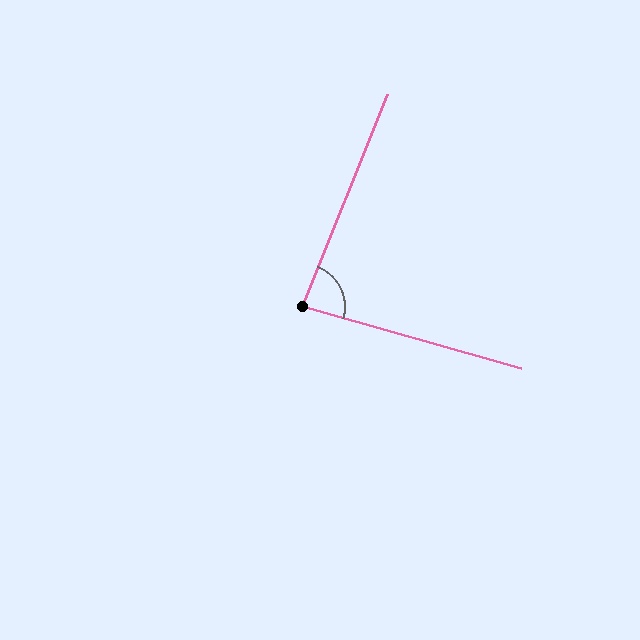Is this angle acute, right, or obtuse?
It is acute.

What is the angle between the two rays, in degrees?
Approximately 84 degrees.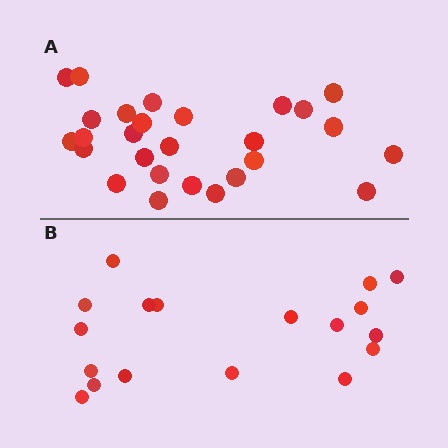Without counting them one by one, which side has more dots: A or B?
Region A (the top region) has more dots.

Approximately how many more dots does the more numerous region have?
Region A has roughly 8 or so more dots than region B.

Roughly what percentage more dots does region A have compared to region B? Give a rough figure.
About 50% more.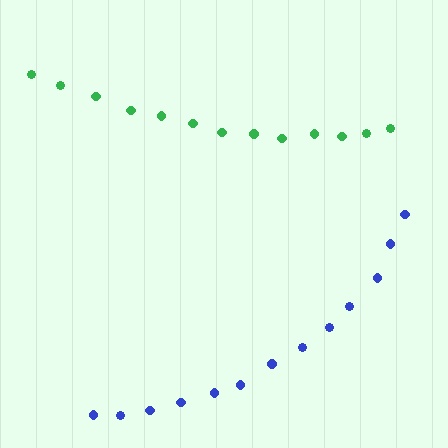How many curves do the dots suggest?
There are 2 distinct paths.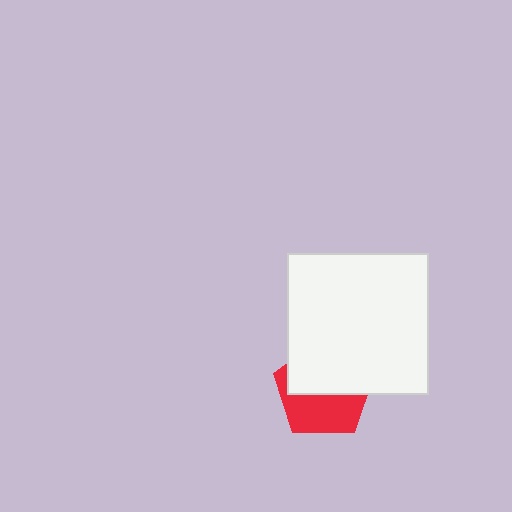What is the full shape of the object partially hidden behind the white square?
The partially hidden object is a red pentagon.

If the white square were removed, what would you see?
You would see the complete red pentagon.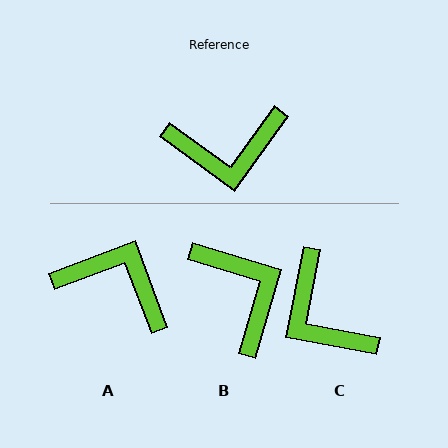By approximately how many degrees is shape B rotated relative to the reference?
Approximately 110 degrees counter-clockwise.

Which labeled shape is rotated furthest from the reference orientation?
A, about 147 degrees away.